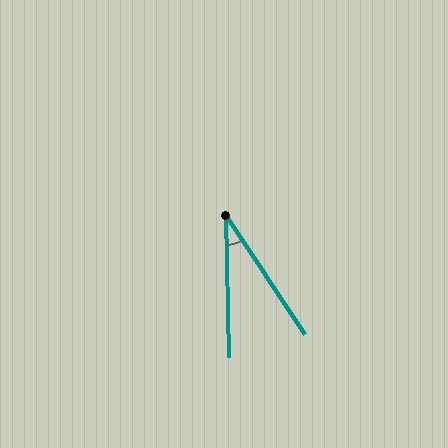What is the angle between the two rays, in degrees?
Approximately 32 degrees.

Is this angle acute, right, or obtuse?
It is acute.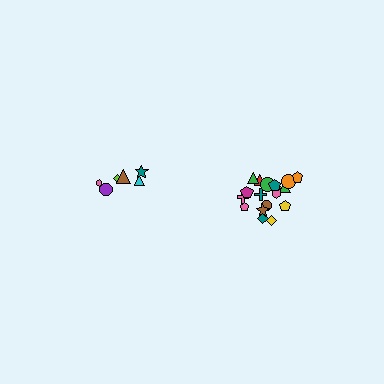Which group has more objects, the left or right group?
The right group.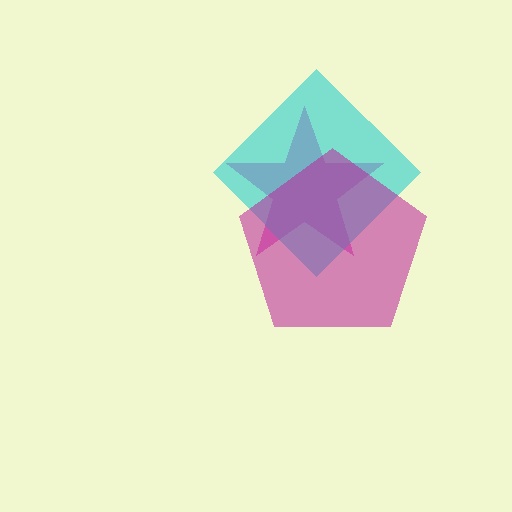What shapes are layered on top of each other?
The layered shapes are: a pink star, a cyan diamond, a magenta pentagon.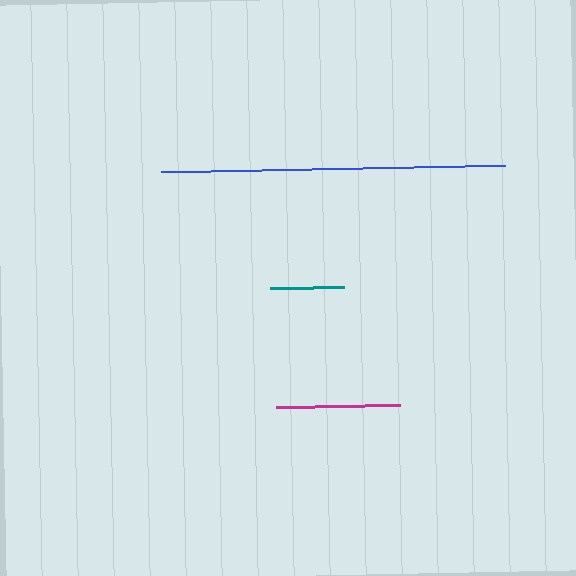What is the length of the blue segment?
The blue segment is approximately 344 pixels long.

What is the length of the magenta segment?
The magenta segment is approximately 124 pixels long.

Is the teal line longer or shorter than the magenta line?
The magenta line is longer than the teal line.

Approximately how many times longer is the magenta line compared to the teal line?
The magenta line is approximately 1.7 times the length of the teal line.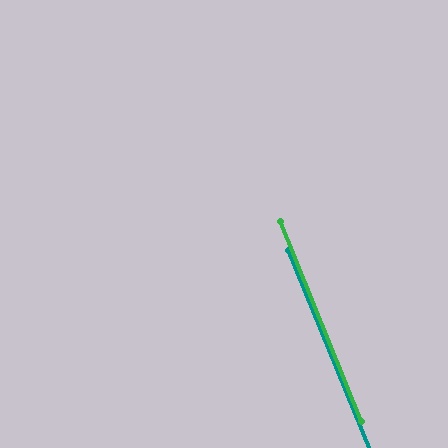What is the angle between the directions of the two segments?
Approximately 0 degrees.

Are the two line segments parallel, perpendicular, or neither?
Parallel — their directions differ by only 0.1°.